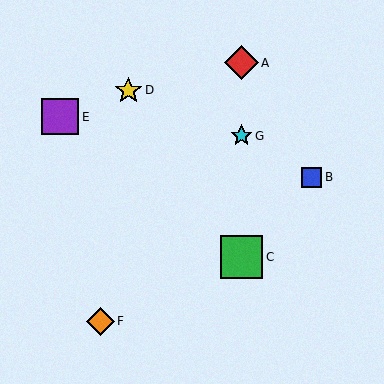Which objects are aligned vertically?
Objects A, C, G are aligned vertically.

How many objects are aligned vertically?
3 objects (A, C, G) are aligned vertically.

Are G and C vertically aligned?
Yes, both are at x≈242.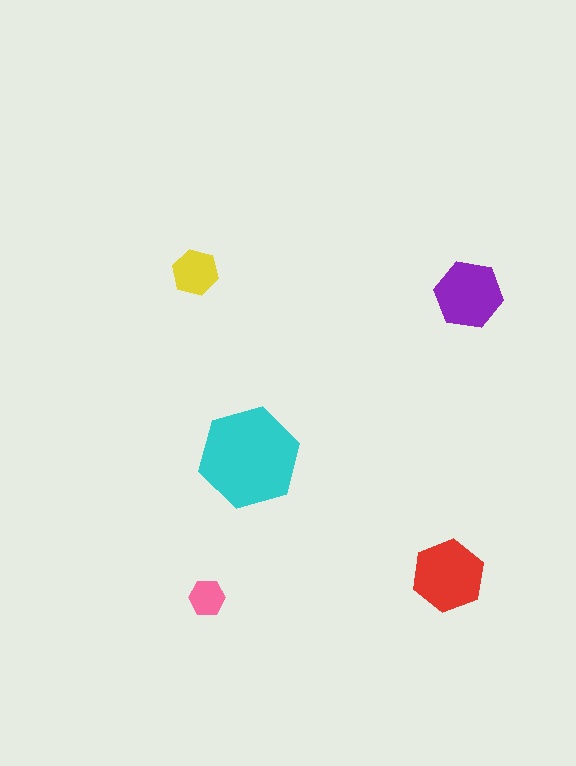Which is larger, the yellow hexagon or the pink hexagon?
The yellow one.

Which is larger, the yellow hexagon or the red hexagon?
The red one.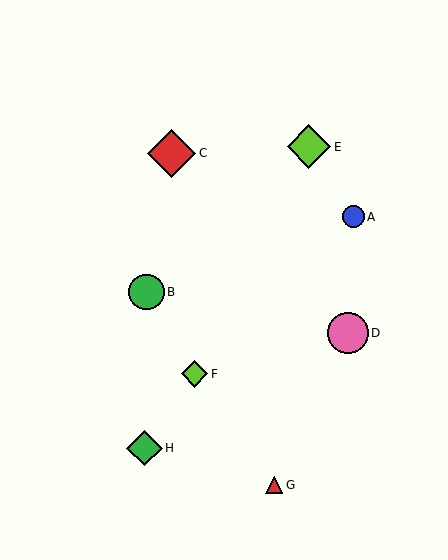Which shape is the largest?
The red diamond (labeled C) is the largest.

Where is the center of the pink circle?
The center of the pink circle is at (348, 333).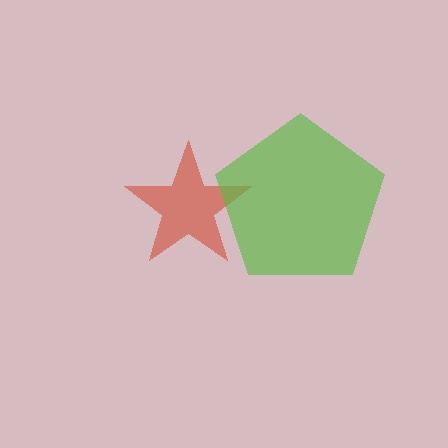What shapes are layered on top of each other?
The layered shapes are: a red star, a lime pentagon.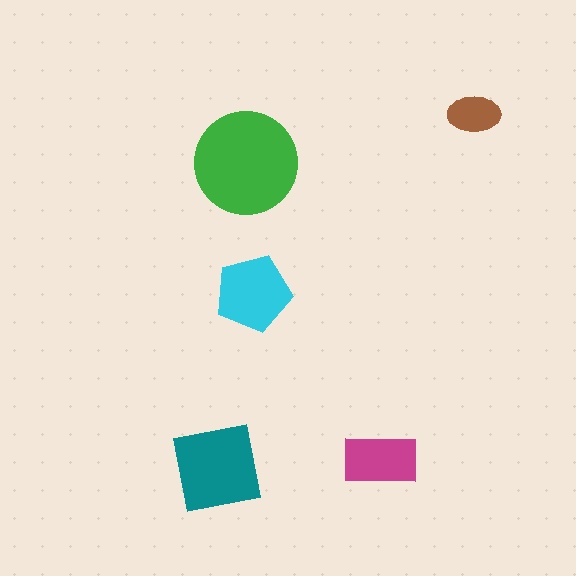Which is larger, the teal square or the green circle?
The green circle.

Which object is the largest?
The green circle.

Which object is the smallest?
The brown ellipse.